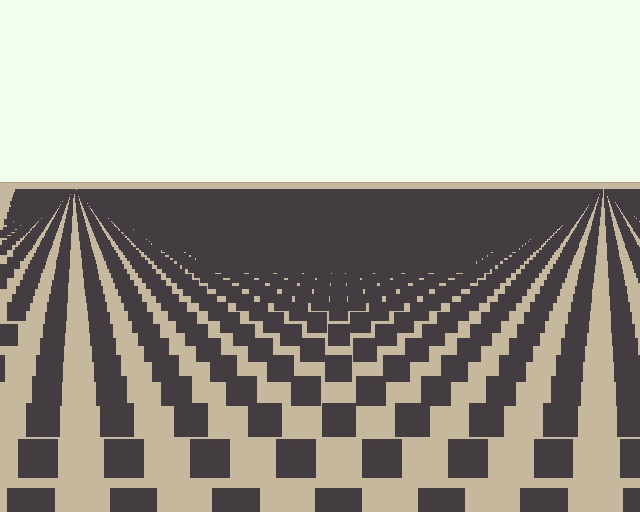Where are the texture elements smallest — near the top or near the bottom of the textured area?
Near the top.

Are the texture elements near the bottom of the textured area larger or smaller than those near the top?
Larger. Near the bottom, elements are closer to the viewer and appear at a bigger on-screen size.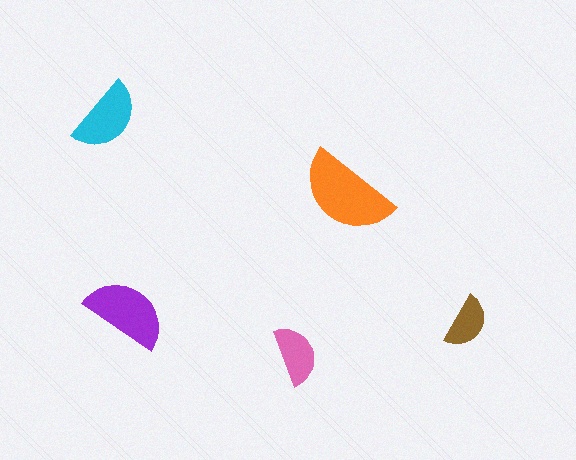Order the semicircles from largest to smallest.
the orange one, the purple one, the cyan one, the pink one, the brown one.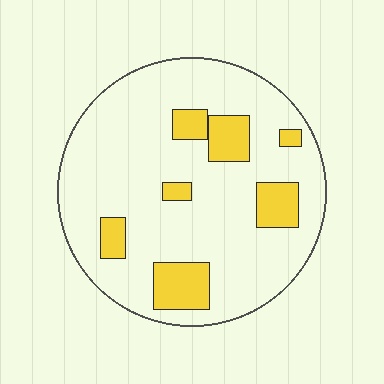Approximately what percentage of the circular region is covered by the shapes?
Approximately 15%.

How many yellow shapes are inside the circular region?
7.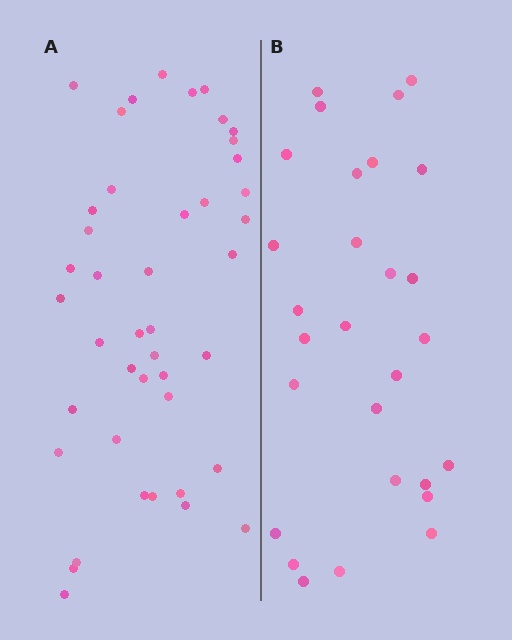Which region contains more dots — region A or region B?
Region A (the left region) has more dots.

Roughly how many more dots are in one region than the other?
Region A has approximately 15 more dots than region B.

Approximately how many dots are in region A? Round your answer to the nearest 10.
About 40 dots. (The exact count is 43, which rounds to 40.)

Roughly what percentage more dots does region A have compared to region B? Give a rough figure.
About 55% more.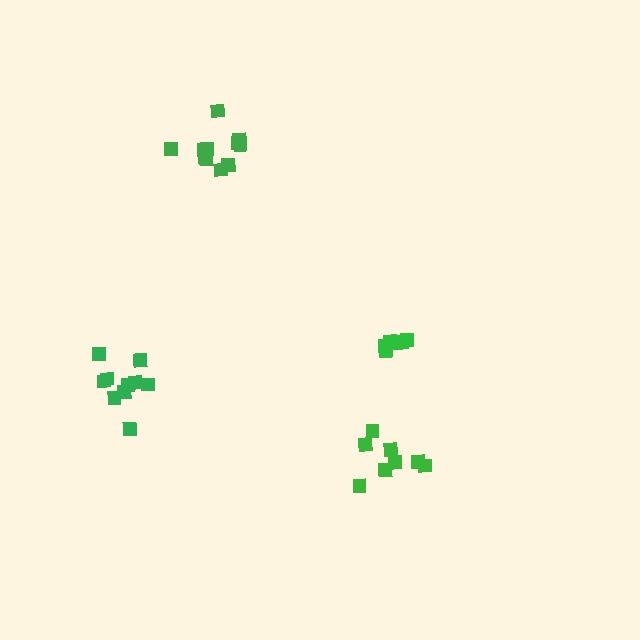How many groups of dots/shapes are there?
There are 4 groups.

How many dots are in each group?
Group 1: 6 dots, Group 2: 8 dots, Group 3: 11 dots, Group 4: 10 dots (35 total).